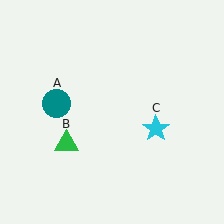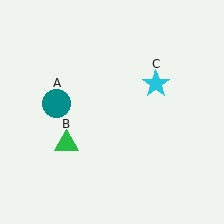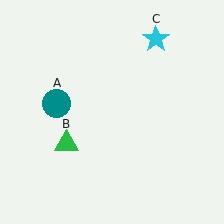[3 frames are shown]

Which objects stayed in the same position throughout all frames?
Teal circle (object A) and green triangle (object B) remained stationary.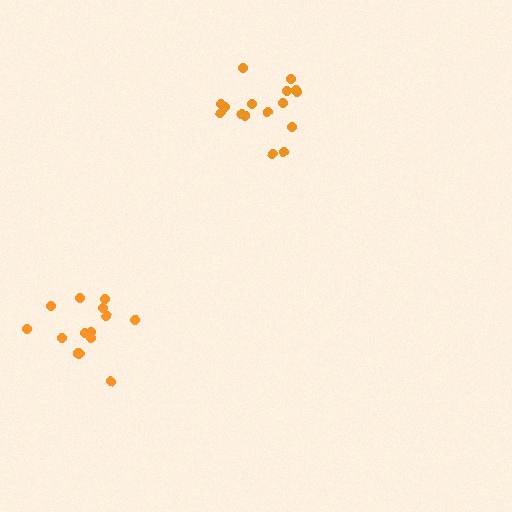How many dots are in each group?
Group 1: 14 dots, Group 2: 16 dots (30 total).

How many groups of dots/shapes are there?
There are 2 groups.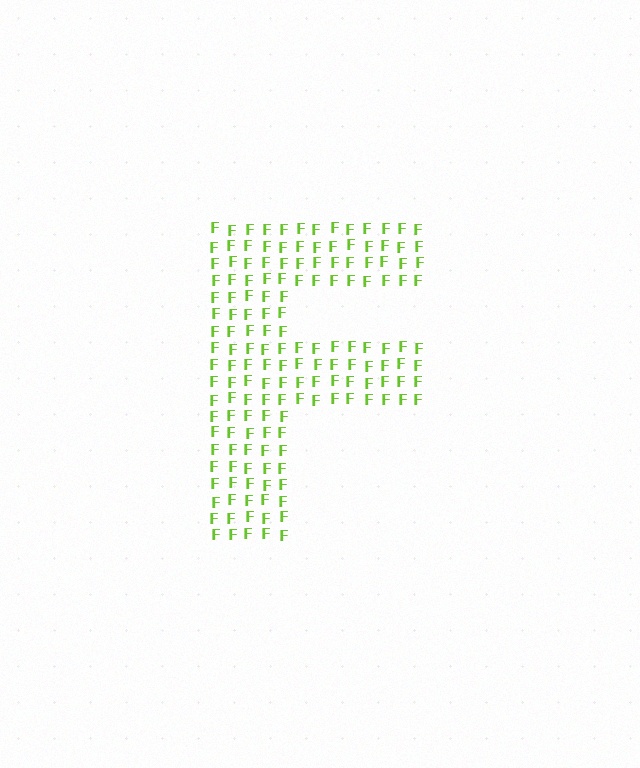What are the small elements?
The small elements are letter F's.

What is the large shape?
The large shape is the letter F.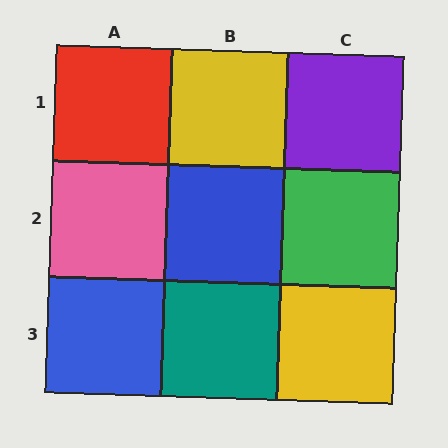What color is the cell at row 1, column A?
Red.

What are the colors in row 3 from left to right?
Blue, teal, yellow.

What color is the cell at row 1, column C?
Purple.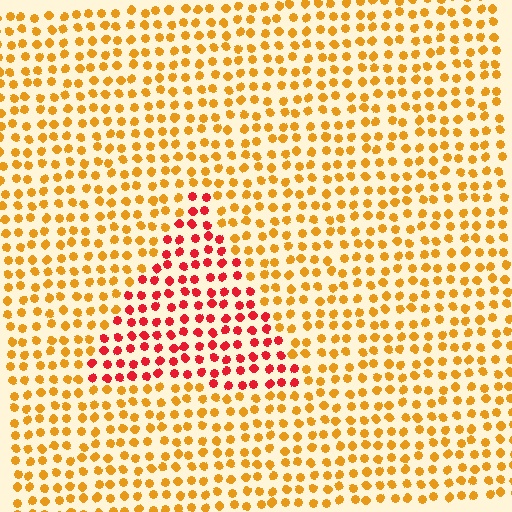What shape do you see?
I see a triangle.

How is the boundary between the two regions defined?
The boundary is defined purely by a slight shift in hue (about 44 degrees). Spacing, size, and orientation are identical on both sides.